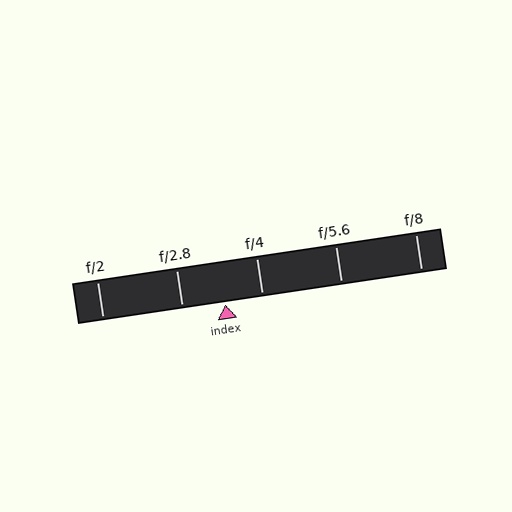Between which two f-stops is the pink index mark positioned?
The index mark is between f/2.8 and f/4.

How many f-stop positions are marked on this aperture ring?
There are 5 f-stop positions marked.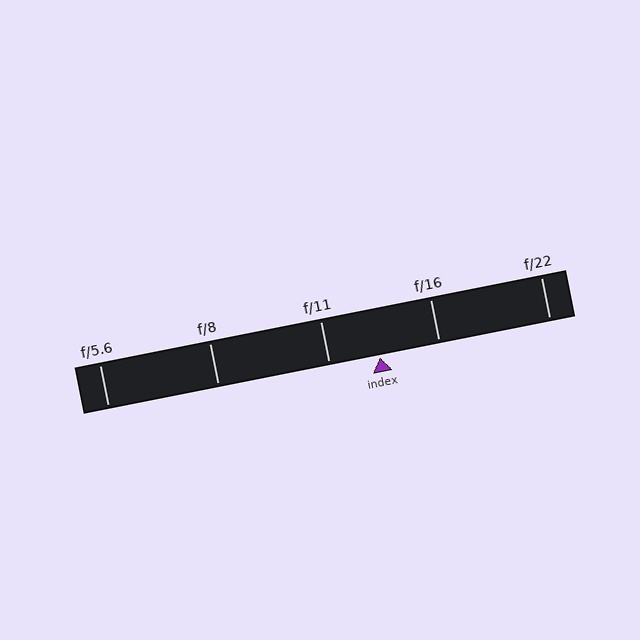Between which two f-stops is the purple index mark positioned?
The index mark is between f/11 and f/16.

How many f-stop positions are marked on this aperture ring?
There are 5 f-stop positions marked.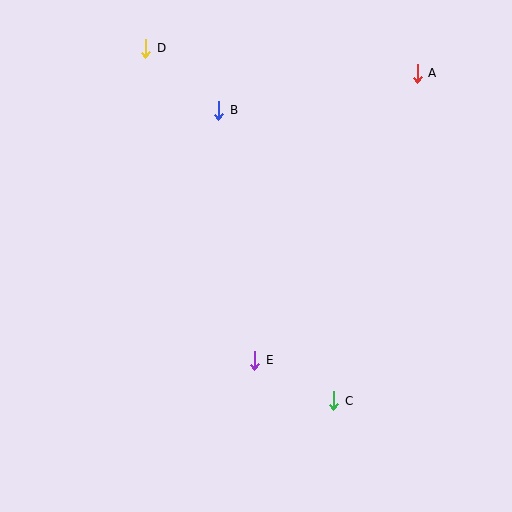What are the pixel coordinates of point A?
Point A is at (417, 73).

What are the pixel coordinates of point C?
Point C is at (334, 401).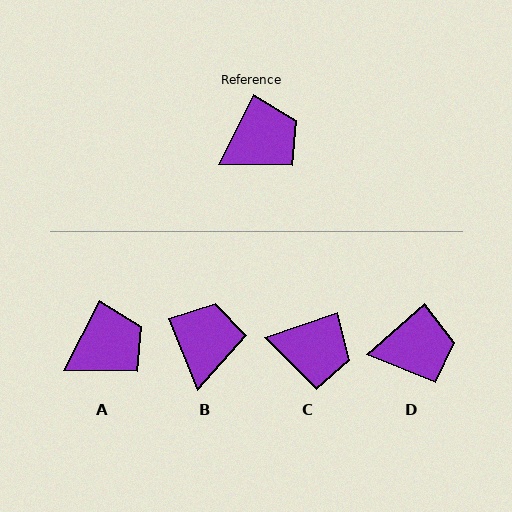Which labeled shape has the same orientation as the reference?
A.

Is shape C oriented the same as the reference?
No, it is off by about 45 degrees.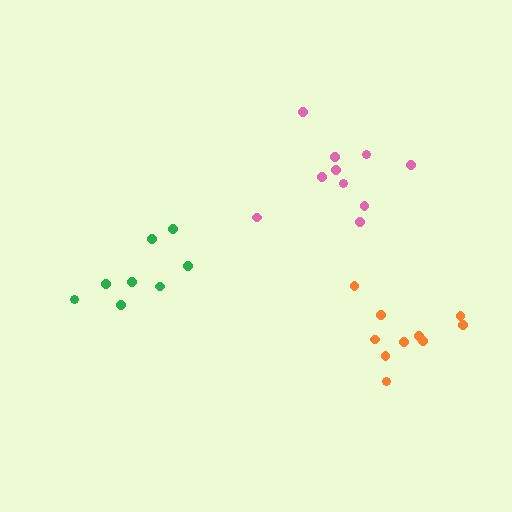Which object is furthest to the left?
The green cluster is leftmost.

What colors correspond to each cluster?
The clusters are colored: pink, green, orange.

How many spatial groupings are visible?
There are 3 spatial groupings.